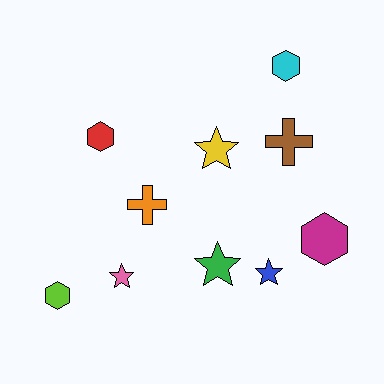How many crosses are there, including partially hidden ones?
There are 2 crosses.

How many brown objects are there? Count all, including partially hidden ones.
There is 1 brown object.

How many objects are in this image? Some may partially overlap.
There are 10 objects.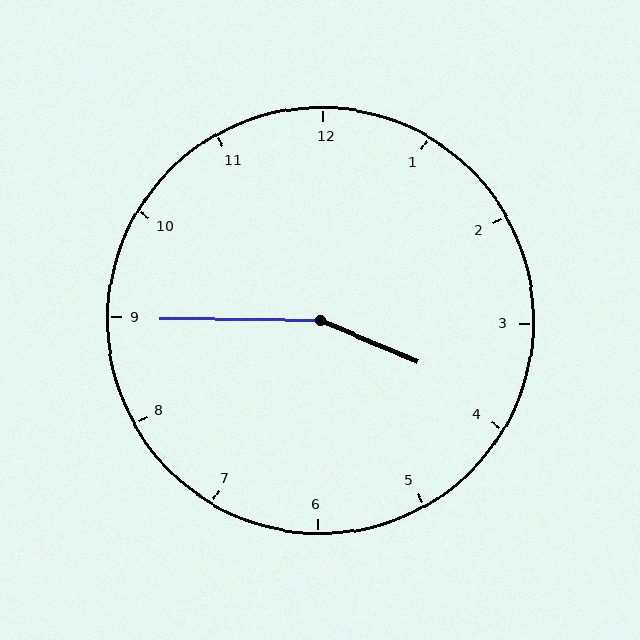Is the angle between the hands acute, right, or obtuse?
It is obtuse.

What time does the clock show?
3:45.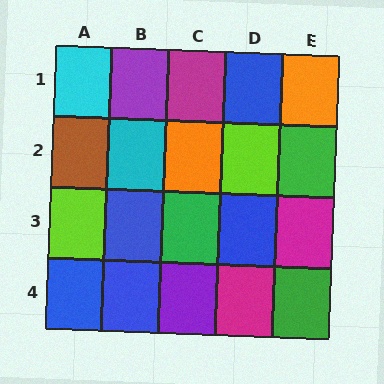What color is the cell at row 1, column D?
Blue.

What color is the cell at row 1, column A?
Cyan.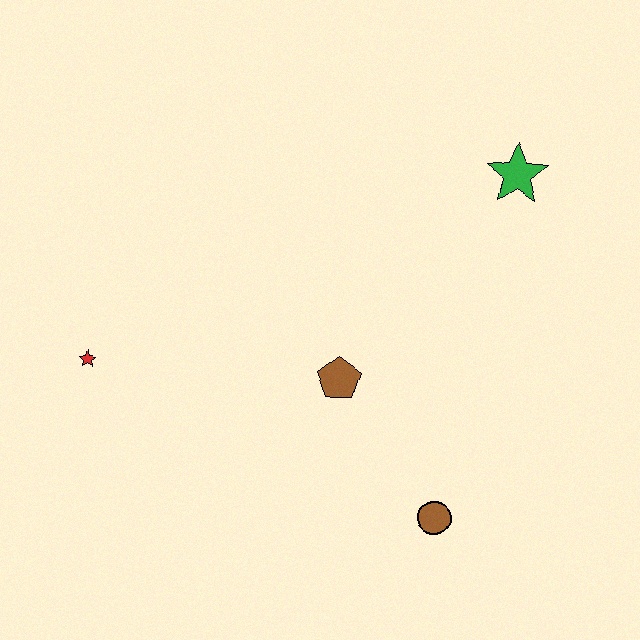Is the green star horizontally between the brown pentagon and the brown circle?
No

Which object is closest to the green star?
The brown pentagon is closest to the green star.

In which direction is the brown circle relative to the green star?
The brown circle is below the green star.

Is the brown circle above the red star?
No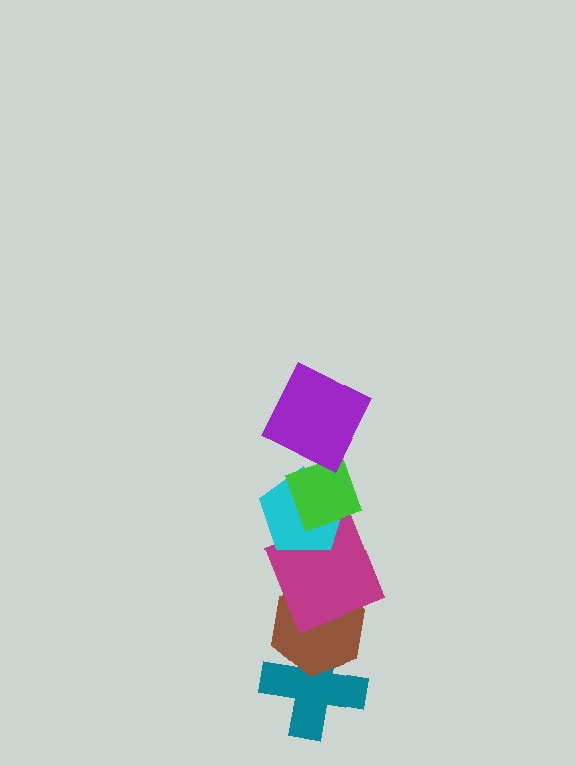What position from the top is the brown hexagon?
The brown hexagon is 5th from the top.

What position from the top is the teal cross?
The teal cross is 6th from the top.